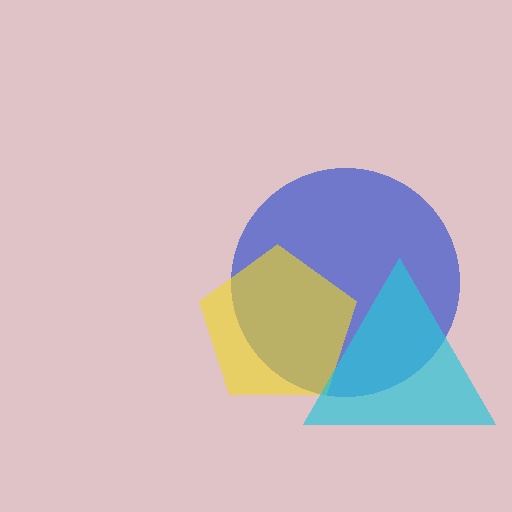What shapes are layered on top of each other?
The layered shapes are: a blue circle, a yellow pentagon, a cyan triangle.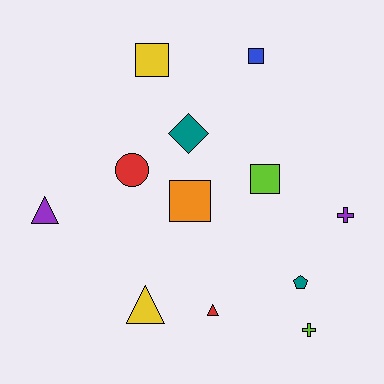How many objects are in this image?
There are 12 objects.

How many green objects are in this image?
There are no green objects.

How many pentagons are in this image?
There is 1 pentagon.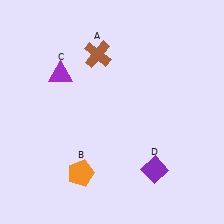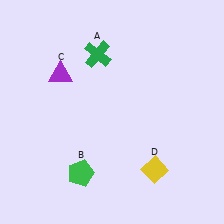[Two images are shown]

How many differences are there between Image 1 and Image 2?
There are 3 differences between the two images.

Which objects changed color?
A changed from brown to green. B changed from orange to green. D changed from purple to yellow.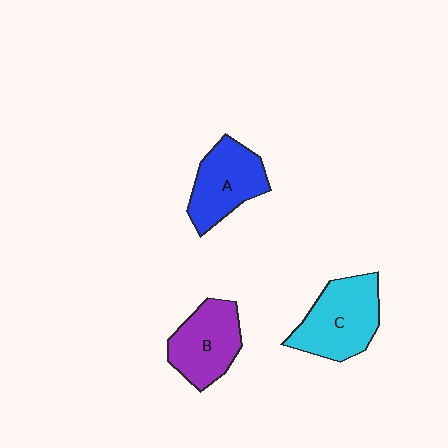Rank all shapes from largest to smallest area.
From largest to smallest: C (cyan), A (blue), B (purple).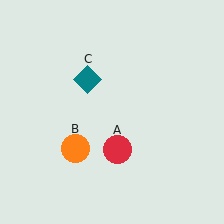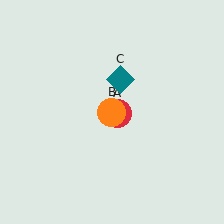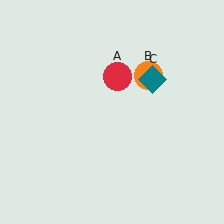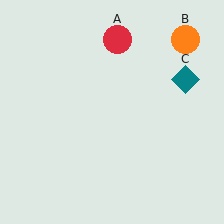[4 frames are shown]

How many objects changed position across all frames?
3 objects changed position: red circle (object A), orange circle (object B), teal diamond (object C).